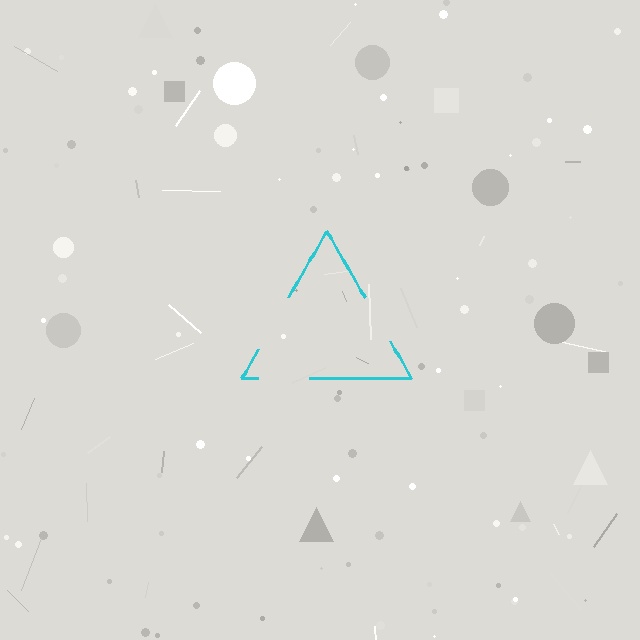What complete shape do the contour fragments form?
The contour fragments form a triangle.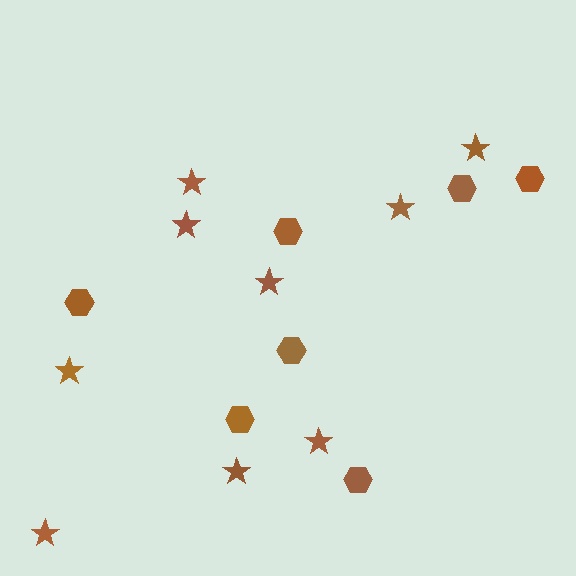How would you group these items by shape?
There are 2 groups: one group of stars (9) and one group of hexagons (7).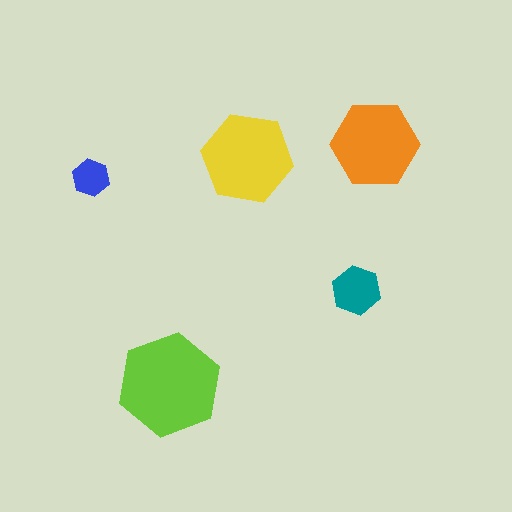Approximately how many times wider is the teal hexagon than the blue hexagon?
About 1.5 times wider.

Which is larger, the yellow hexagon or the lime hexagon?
The lime one.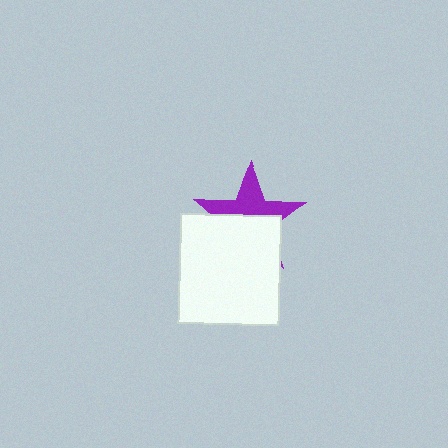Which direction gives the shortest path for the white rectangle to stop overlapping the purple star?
Moving down gives the shortest separation.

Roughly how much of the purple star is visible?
About half of it is visible (roughly 47%).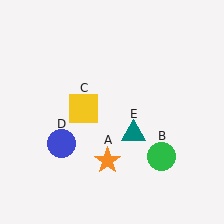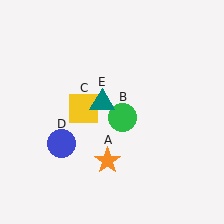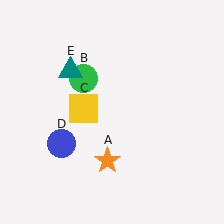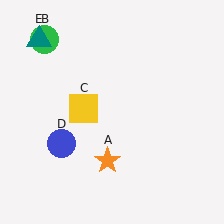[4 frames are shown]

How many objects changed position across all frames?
2 objects changed position: green circle (object B), teal triangle (object E).